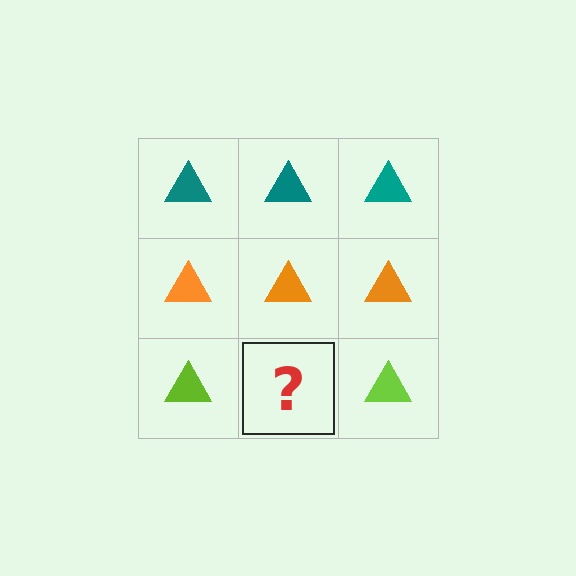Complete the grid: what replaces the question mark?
The question mark should be replaced with a lime triangle.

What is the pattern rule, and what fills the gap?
The rule is that each row has a consistent color. The gap should be filled with a lime triangle.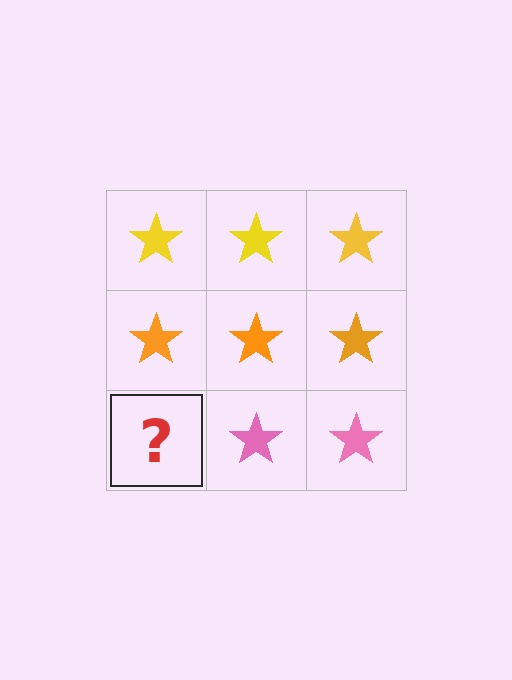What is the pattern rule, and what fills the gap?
The rule is that each row has a consistent color. The gap should be filled with a pink star.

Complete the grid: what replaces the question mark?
The question mark should be replaced with a pink star.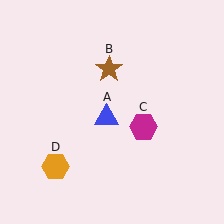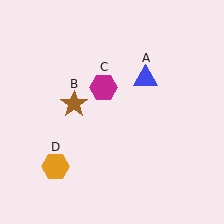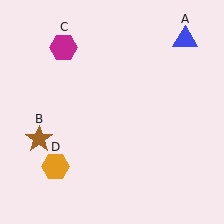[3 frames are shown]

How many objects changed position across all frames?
3 objects changed position: blue triangle (object A), brown star (object B), magenta hexagon (object C).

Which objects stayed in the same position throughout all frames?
Orange hexagon (object D) remained stationary.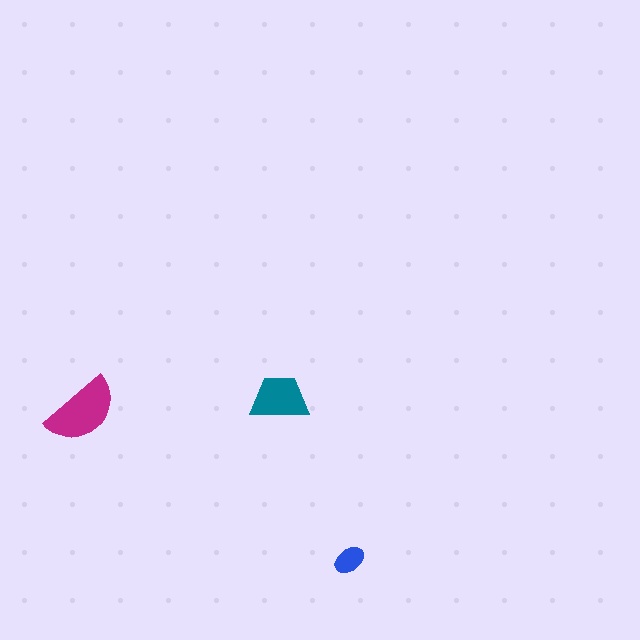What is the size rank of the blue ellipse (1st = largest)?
3rd.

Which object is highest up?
The teal trapezoid is topmost.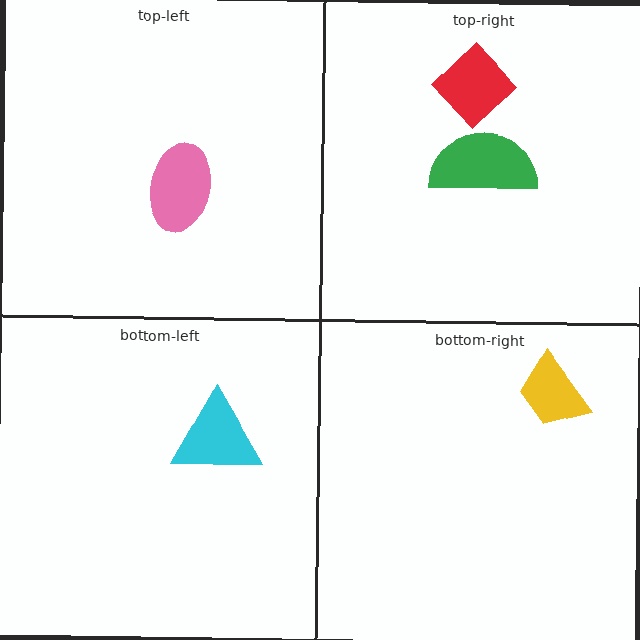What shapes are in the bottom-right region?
The yellow trapezoid.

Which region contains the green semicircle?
The top-right region.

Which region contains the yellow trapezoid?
The bottom-right region.